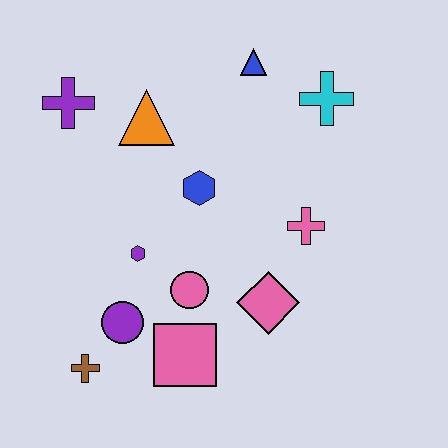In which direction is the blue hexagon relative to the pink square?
The blue hexagon is above the pink square.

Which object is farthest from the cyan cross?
The brown cross is farthest from the cyan cross.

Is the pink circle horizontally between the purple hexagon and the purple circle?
No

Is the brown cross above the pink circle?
No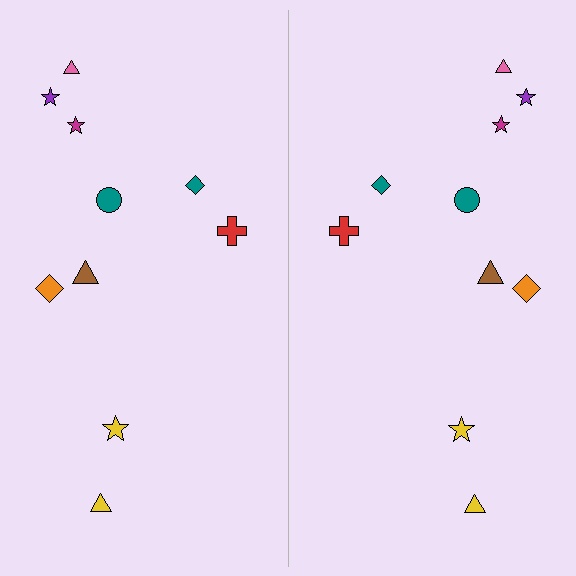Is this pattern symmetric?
Yes, this pattern has bilateral (reflection) symmetry.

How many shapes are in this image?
There are 20 shapes in this image.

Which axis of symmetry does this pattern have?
The pattern has a vertical axis of symmetry running through the center of the image.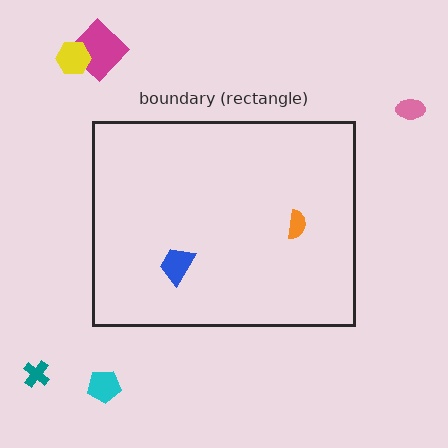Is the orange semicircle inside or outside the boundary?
Inside.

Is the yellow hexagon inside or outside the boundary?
Outside.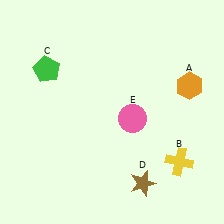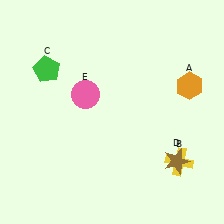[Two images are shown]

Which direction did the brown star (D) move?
The brown star (D) moved right.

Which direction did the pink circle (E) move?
The pink circle (E) moved left.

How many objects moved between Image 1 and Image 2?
2 objects moved between the two images.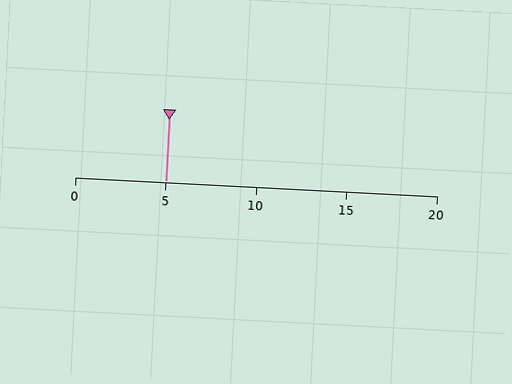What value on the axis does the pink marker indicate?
The marker indicates approximately 5.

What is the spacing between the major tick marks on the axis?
The major ticks are spaced 5 apart.